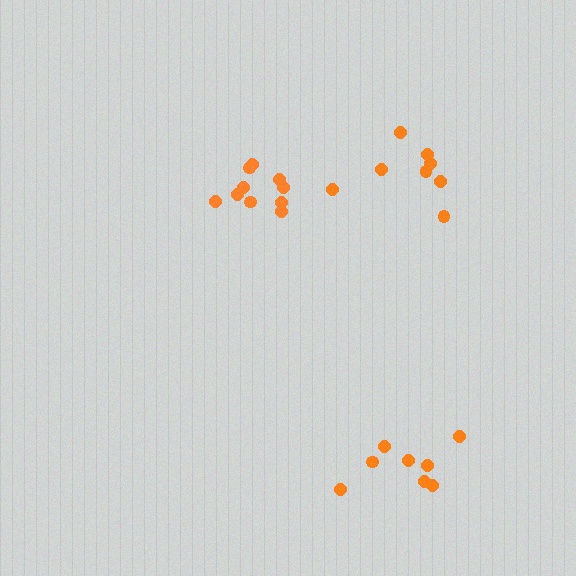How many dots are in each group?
Group 1: 8 dots, Group 2: 10 dots, Group 3: 8 dots (26 total).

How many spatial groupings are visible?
There are 3 spatial groupings.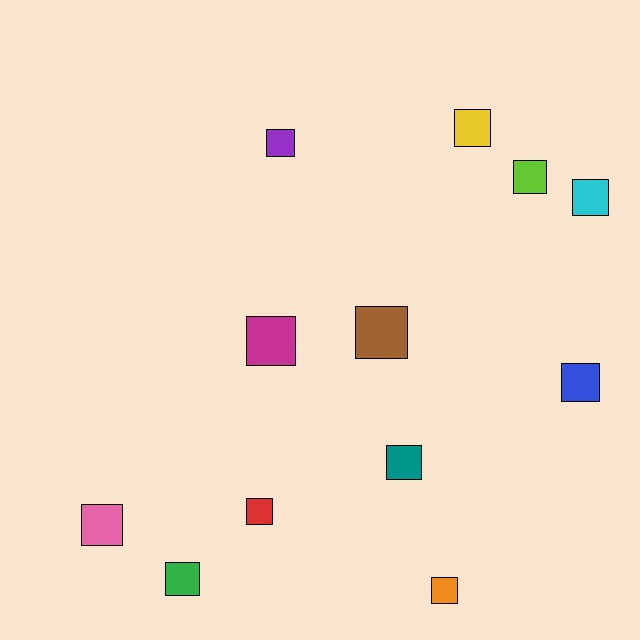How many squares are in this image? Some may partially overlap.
There are 12 squares.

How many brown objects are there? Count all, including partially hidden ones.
There is 1 brown object.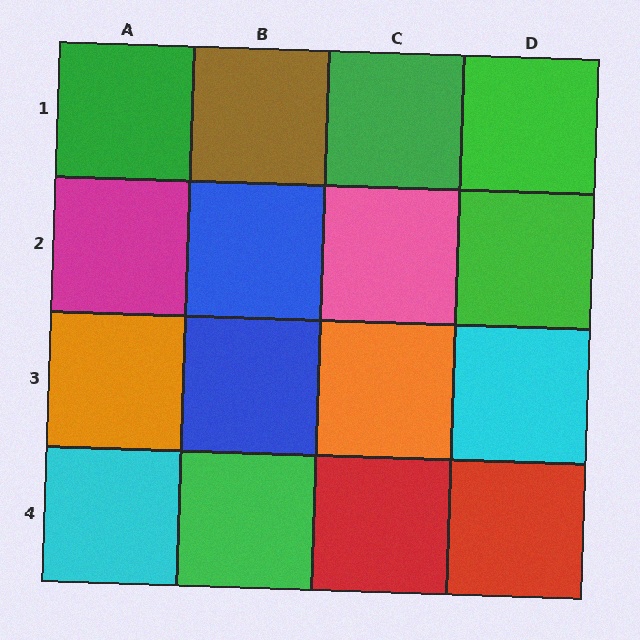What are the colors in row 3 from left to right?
Orange, blue, orange, cyan.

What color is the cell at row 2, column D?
Green.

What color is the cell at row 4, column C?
Red.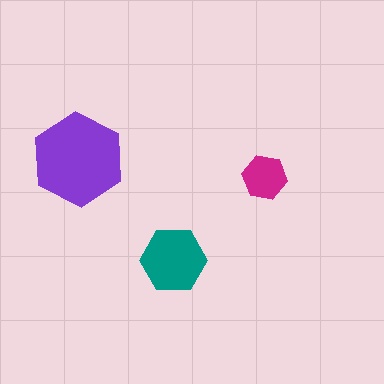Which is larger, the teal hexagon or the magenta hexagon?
The teal one.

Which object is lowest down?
The teal hexagon is bottommost.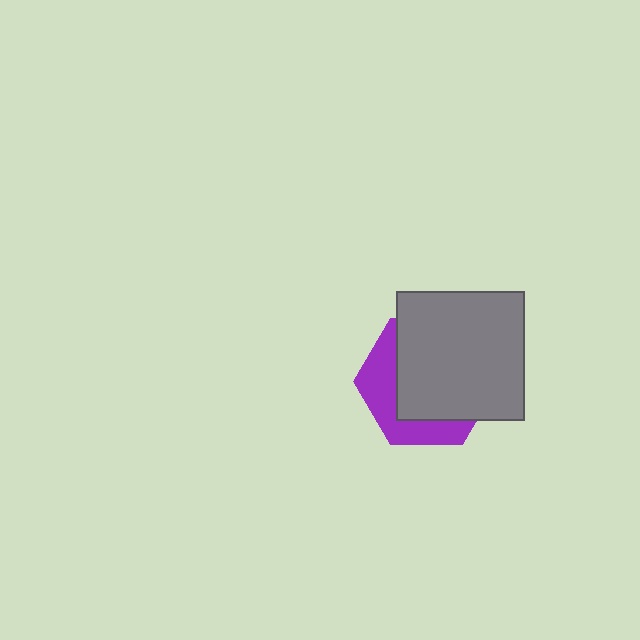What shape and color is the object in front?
The object in front is a gray rectangle.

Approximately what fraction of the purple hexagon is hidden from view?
Roughly 66% of the purple hexagon is hidden behind the gray rectangle.